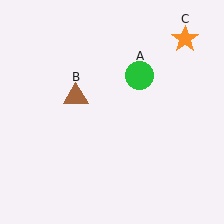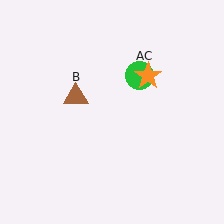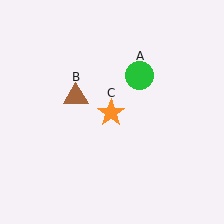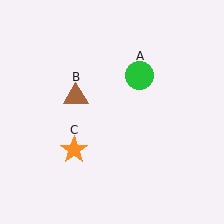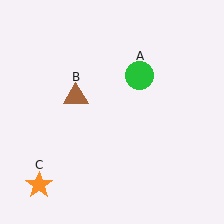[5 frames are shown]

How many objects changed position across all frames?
1 object changed position: orange star (object C).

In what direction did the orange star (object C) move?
The orange star (object C) moved down and to the left.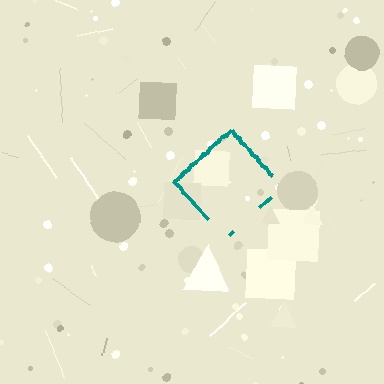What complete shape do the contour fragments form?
The contour fragments form a diamond.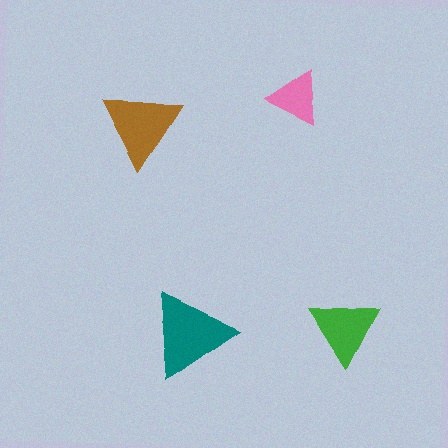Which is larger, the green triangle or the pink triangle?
The green one.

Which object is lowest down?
The teal triangle is bottommost.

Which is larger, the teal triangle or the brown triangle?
The teal one.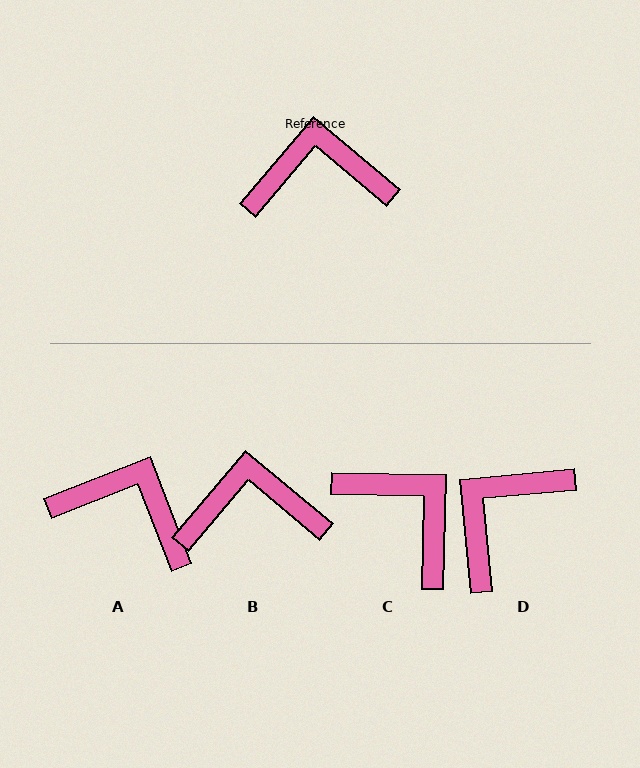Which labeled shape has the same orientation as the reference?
B.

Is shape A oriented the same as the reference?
No, it is off by about 29 degrees.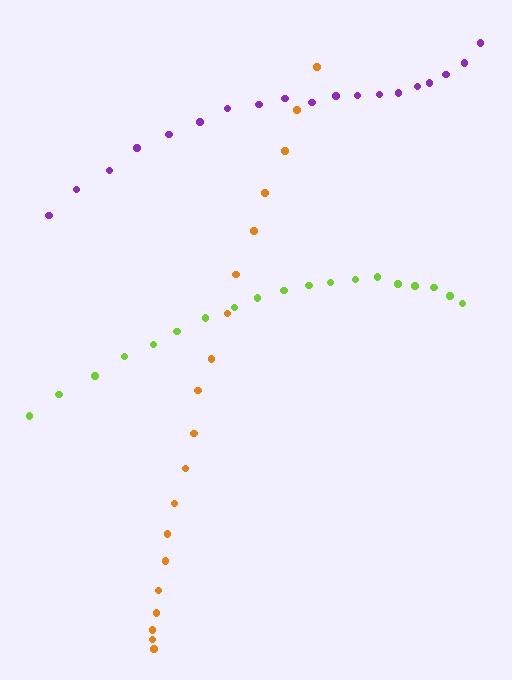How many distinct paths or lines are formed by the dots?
There are 3 distinct paths.